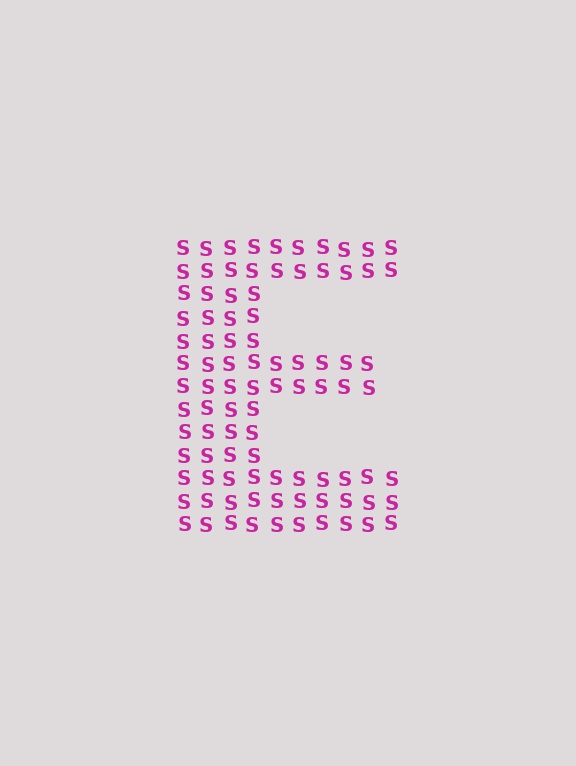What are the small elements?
The small elements are letter S's.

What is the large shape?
The large shape is the letter E.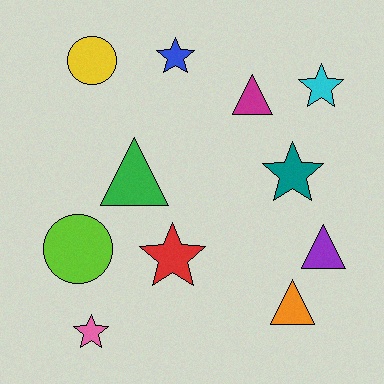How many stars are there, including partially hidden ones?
There are 5 stars.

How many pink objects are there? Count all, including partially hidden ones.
There is 1 pink object.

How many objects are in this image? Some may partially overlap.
There are 11 objects.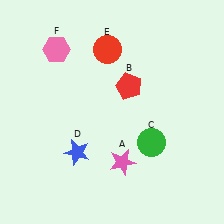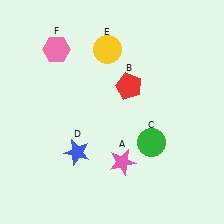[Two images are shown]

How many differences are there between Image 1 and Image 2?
There is 1 difference between the two images.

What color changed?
The circle (E) changed from red in Image 1 to yellow in Image 2.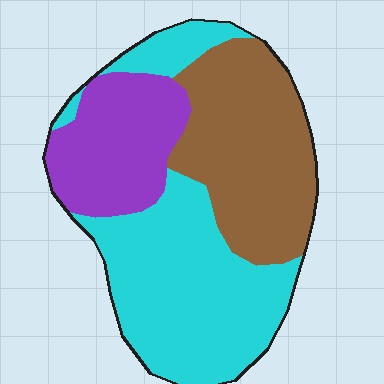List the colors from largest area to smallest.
From largest to smallest: cyan, brown, purple.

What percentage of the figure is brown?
Brown covers around 35% of the figure.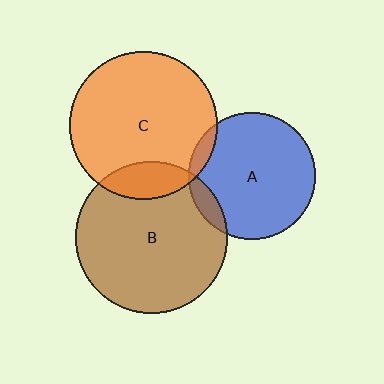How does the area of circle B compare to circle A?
Approximately 1.4 times.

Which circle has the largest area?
Circle B (brown).